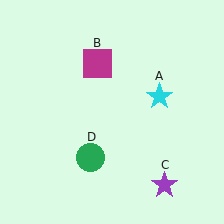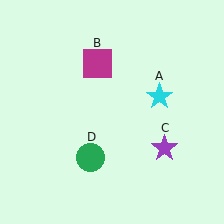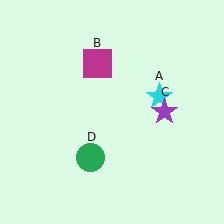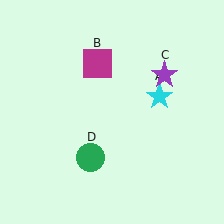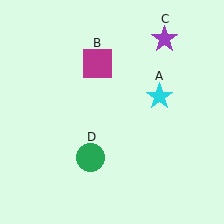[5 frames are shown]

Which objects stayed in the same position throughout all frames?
Cyan star (object A) and magenta square (object B) and green circle (object D) remained stationary.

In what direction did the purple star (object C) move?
The purple star (object C) moved up.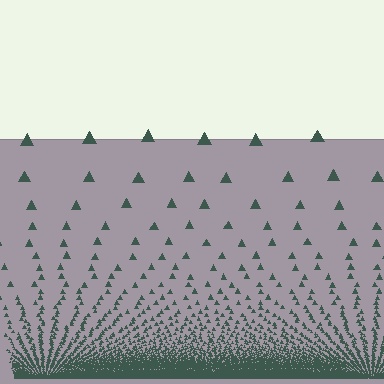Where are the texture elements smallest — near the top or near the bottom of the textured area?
Near the bottom.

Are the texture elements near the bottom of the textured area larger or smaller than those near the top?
Smaller. The gradient is inverted — elements near the bottom are smaller and denser.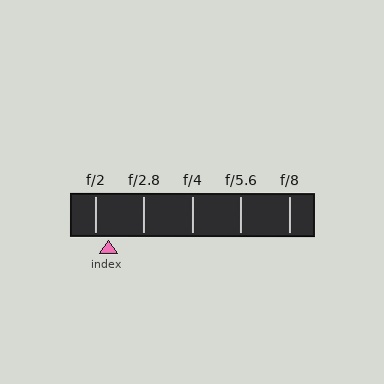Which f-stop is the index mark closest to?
The index mark is closest to f/2.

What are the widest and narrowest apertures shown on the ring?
The widest aperture shown is f/2 and the narrowest is f/8.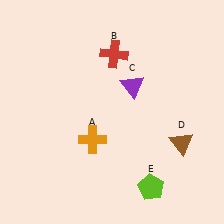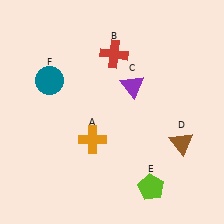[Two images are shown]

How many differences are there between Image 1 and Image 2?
There is 1 difference between the two images.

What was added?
A teal circle (F) was added in Image 2.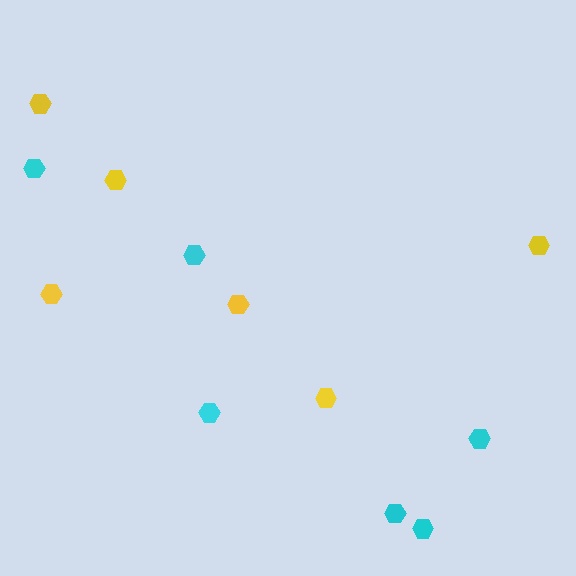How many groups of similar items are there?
There are 2 groups: one group of cyan hexagons (6) and one group of yellow hexagons (6).